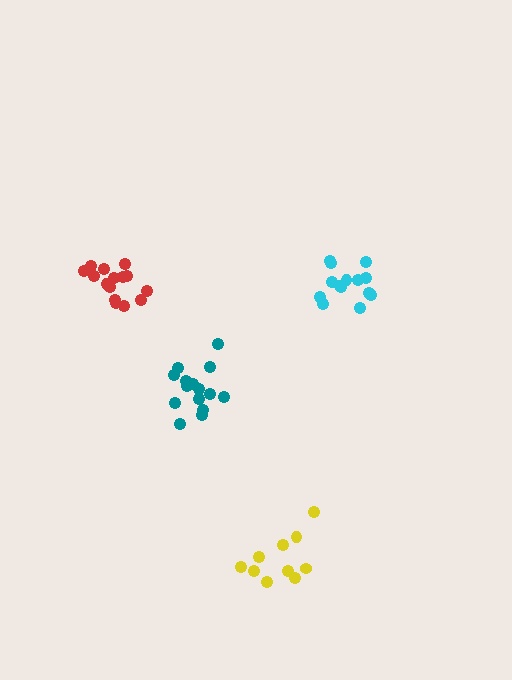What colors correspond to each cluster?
The clusters are colored: cyan, teal, yellow, red.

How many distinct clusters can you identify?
There are 4 distinct clusters.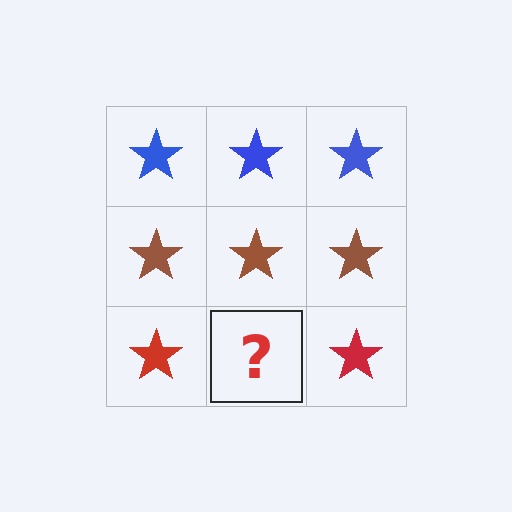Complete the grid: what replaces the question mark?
The question mark should be replaced with a red star.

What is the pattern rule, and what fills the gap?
The rule is that each row has a consistent color. The gap should be filled with a red star.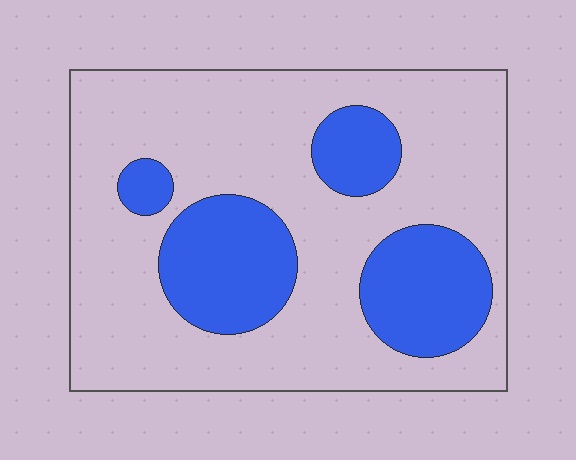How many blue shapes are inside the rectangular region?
4.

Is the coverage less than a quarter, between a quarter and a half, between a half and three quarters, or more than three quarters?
Between a quarter and a half.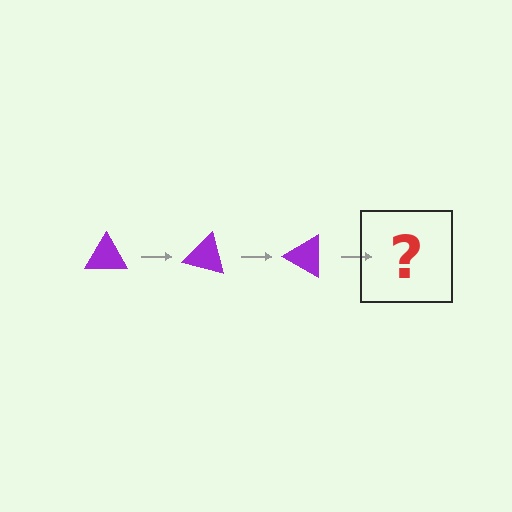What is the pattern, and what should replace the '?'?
The pattern is that the triangle rotates 15 degrees each step. The '?' should be a purple triangle rotated 45 degrees.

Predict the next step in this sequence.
The next step is a purple triangle rotated 45 degrees.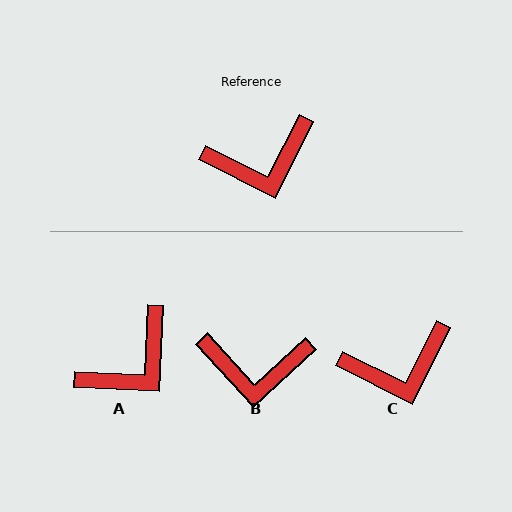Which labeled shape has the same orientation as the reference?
C.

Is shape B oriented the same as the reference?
No, it is off by about 21 degrees.